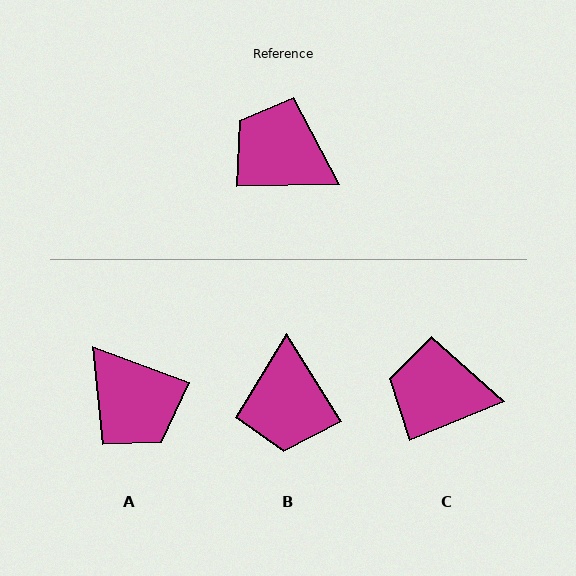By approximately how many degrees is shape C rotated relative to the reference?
Approximately 21 degrees counter-clockwise.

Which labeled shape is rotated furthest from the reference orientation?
A, about 158 degrees away.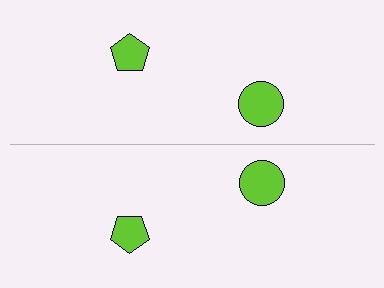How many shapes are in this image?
There are 4 shapes in this image.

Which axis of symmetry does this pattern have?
The pattern has a horizontal axis of symmetry running through the center of the image.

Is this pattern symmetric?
Yes, this pattern has bilateral (reflection) symmetry.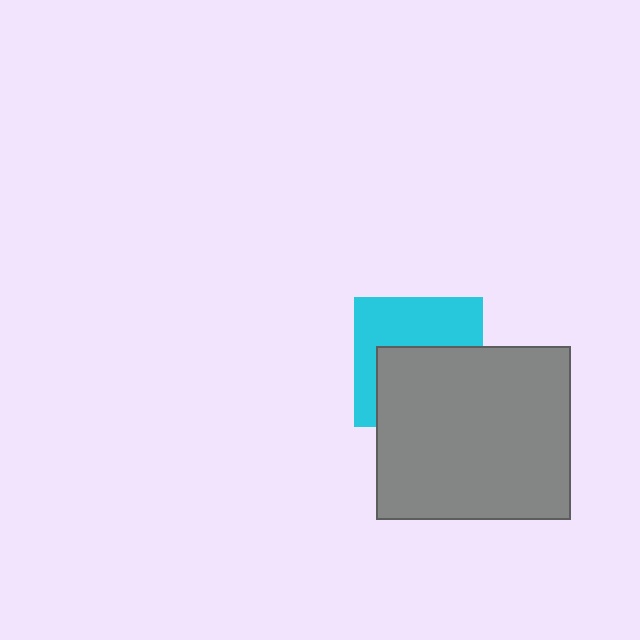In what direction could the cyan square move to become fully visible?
The cyan square could move up. That would shift it out from behind the gray rectangle entirely.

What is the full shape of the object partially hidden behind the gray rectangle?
The partially hidden object is a cyan square.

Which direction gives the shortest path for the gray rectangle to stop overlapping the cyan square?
Moving down gives the shortest separation.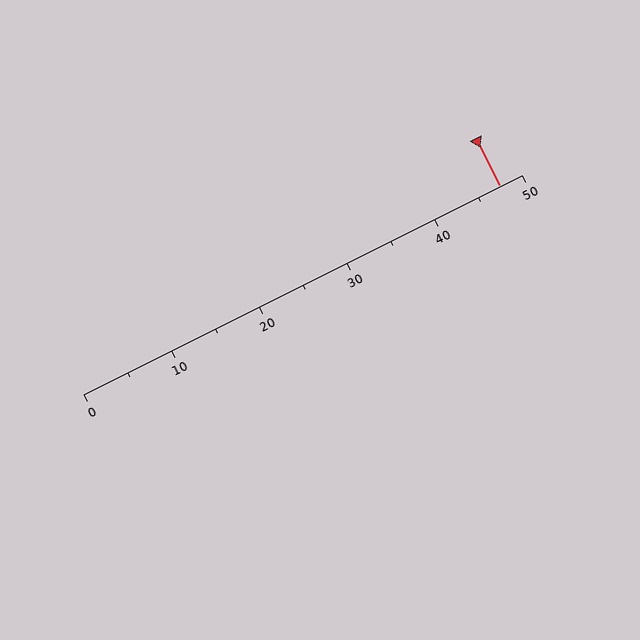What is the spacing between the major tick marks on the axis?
The major ticks are spaced 10 apart.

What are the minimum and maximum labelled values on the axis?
The axis runs from 0 to 50.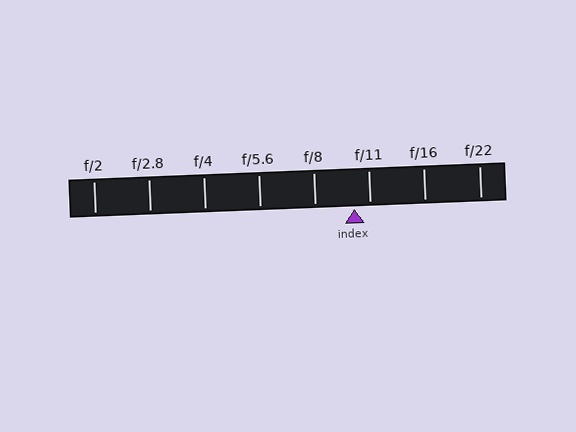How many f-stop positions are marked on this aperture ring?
There are 8 f-stop positions marked.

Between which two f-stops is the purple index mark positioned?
The index mark is between f/8 and f/11.